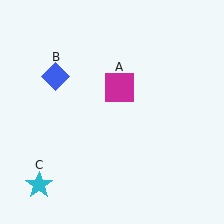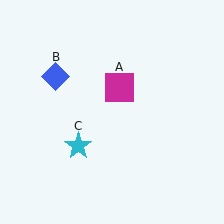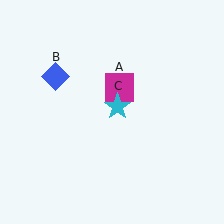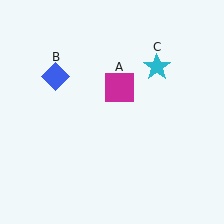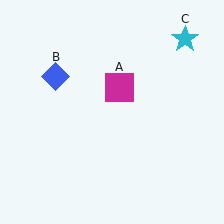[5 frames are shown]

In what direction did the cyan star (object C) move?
The cyan star (object C) moved up and to the right.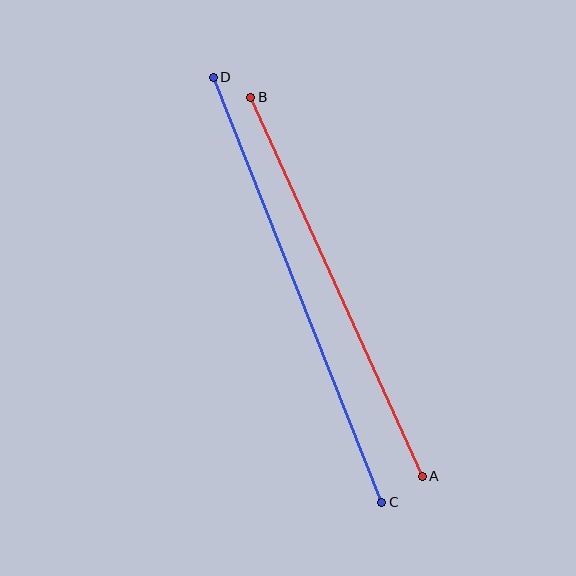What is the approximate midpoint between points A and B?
The midpoint is at approximately (336, 287) pixels.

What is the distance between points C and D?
The distance is approximately 457 pixels.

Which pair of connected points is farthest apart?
Points C and D are farthest apart.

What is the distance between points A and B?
The distance is approximately 416 pixels.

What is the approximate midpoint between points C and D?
The midpoint is at approximately (298, 290) pixels.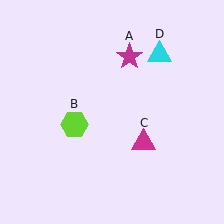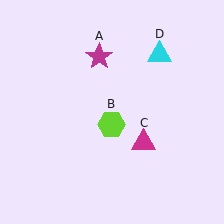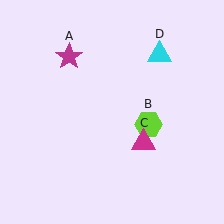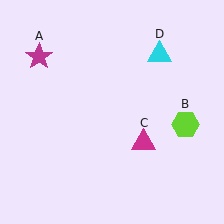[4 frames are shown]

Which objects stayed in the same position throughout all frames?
Magenta triangle (object C) and cyan triangle (object D) remained stationary.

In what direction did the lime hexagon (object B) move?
The lime hexagon (object B) moved right.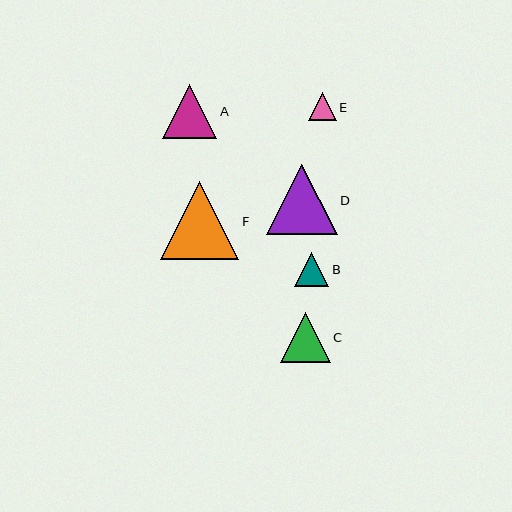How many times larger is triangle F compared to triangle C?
Triangle F is approximately 1.6 times the size of triangle C.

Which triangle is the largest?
Triangle F is the largest with a size of approximately 79 pixels.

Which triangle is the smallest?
Triangle E is the smallest with a size of approximately 28 pixels.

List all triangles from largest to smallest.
From largest to smallest: F, D, A, C, B, E.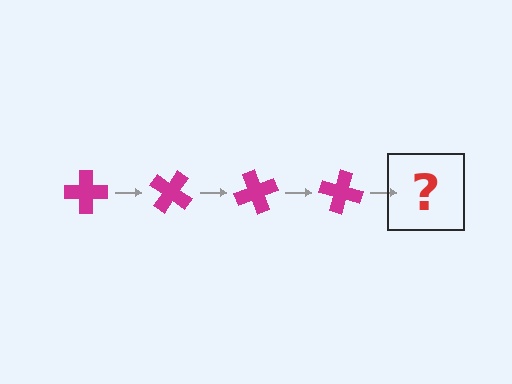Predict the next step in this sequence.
The next step is a magenta cross rotated 140 degrees.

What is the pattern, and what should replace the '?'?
The pattern is that the cross rotates 35 degrees each step. The '?' should be a magenta cross rotated 140 degrees.